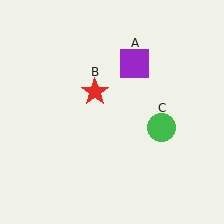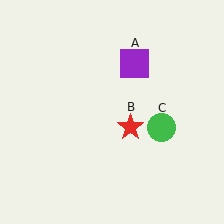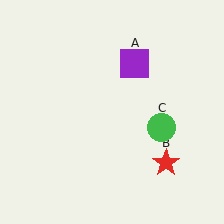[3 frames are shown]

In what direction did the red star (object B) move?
The red star (object B) moved down and to the right.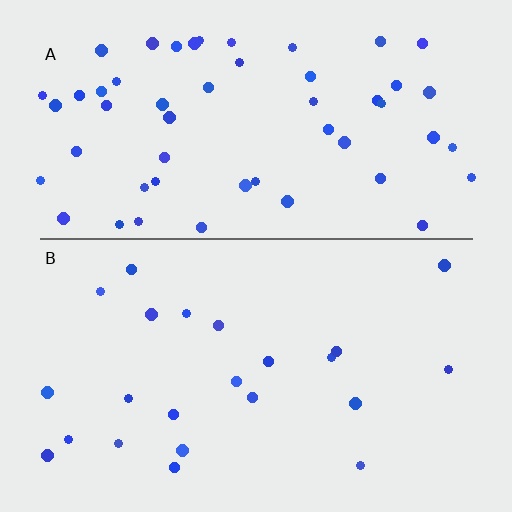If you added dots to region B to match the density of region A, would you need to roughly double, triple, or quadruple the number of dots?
Approximately double.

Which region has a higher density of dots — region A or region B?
A (the top).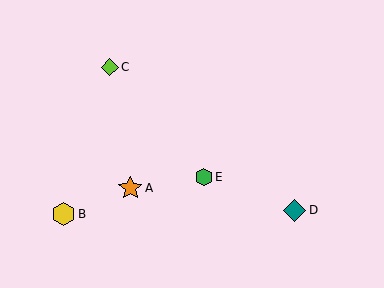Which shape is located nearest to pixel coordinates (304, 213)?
The teal diamond (labeled D) at (295, 210) is nearest to that location.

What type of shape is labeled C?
Shape C is a lime diamond.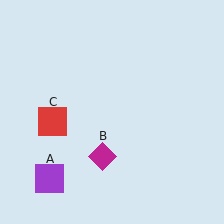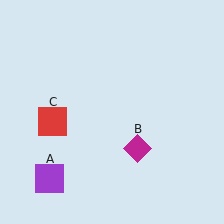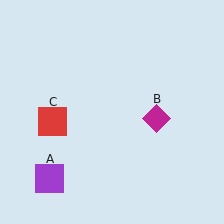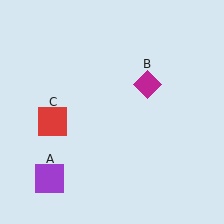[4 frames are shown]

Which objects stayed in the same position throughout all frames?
Purple square (object A) and red square (object C) remained stationary.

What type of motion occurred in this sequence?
The magenta diamond (object B) rotated counterclockwise around the center of the scene.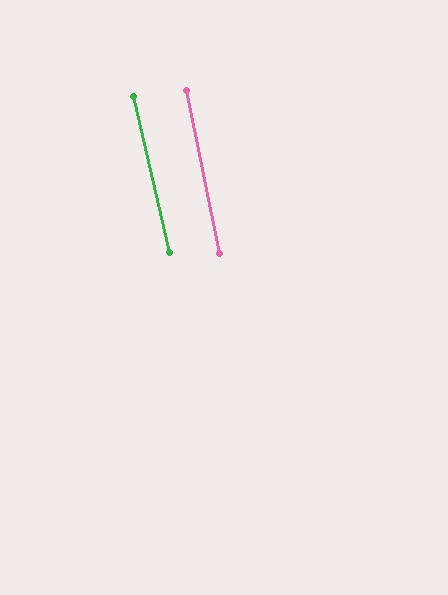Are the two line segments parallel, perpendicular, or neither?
Parallel — their directions differ by only 1.4°.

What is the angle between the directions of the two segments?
Approximately 1 degree.